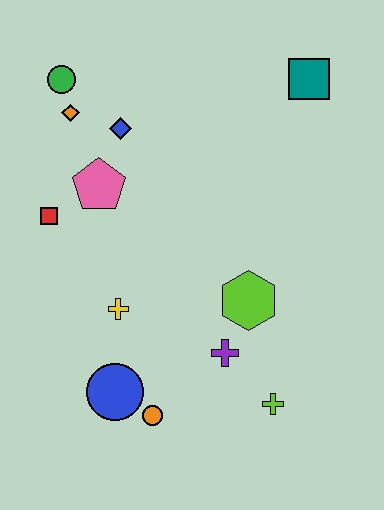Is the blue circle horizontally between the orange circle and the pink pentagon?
Yes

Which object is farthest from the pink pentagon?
The lime cross is farthest from the pink pentagon.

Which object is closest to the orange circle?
The blue circle is closest to the orange circle.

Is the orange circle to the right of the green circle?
Yes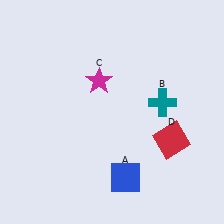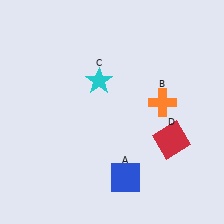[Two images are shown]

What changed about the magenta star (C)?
In Image 1, C is magenta. In Image 2, it changed to cyan.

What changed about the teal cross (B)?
In Image 1, B is teal. In Image 2, it changed to orange.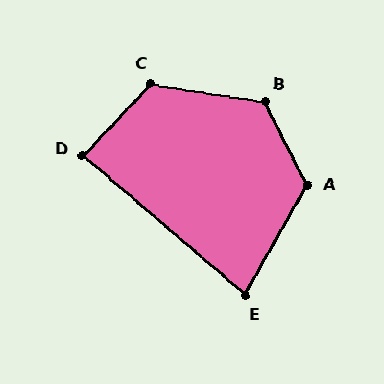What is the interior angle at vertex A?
Approximately 123 degrees (obtuse).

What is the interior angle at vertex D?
Approximately 87 degrees (approximately right).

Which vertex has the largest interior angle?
B, at approximately 126 degrees.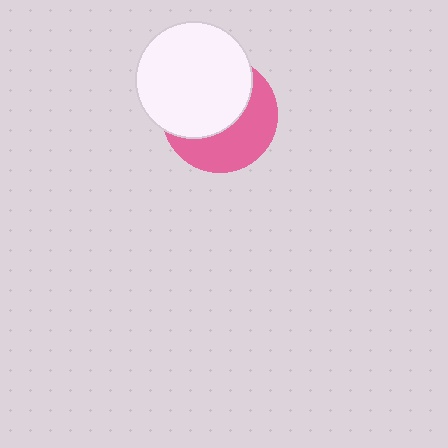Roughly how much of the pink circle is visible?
About half of it is visible (roughly 45%).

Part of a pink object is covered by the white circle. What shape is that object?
It is a circle.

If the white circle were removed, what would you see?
You would see the complete pink circle.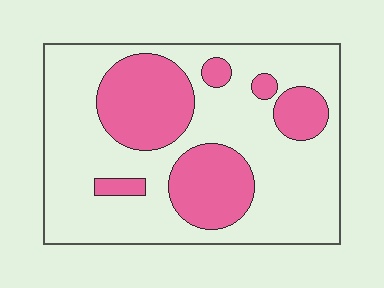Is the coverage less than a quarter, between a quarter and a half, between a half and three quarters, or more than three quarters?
Between a quarter and a half.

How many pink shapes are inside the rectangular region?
6.